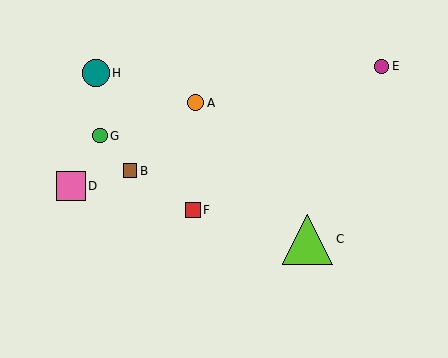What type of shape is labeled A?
Shape A is an orange circle.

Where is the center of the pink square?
The center of the pink square is at (71, 186).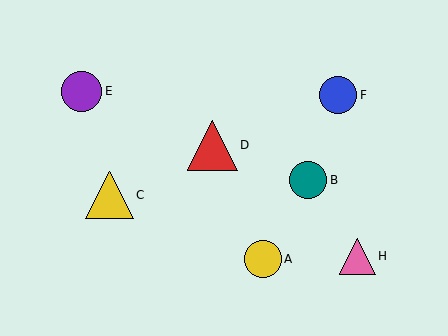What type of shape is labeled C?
Shape C is a yellow triangle.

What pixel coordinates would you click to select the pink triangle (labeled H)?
Click at (357, 256) to select the pink triangle H.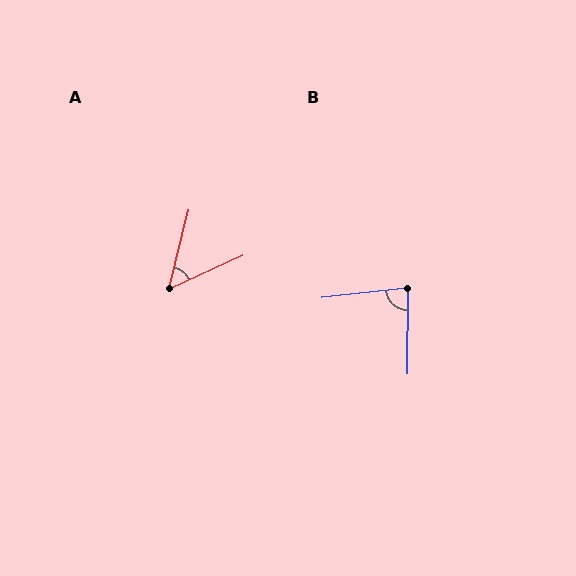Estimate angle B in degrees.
Approximately 83 degrees.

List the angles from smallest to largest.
A (51°), B (83°).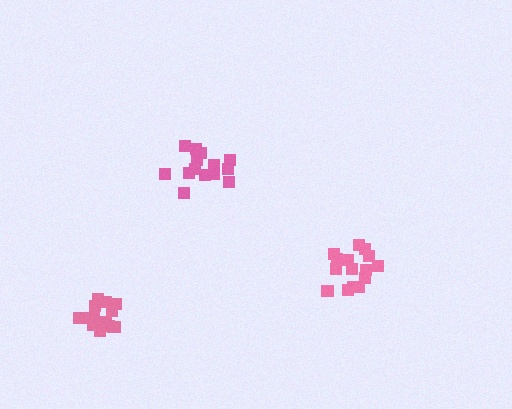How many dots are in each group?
Group 1: 15 dots, Group 2: 14 dots, Group 3: 15 dots (44 total).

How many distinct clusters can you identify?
There are 3 distinct clusters.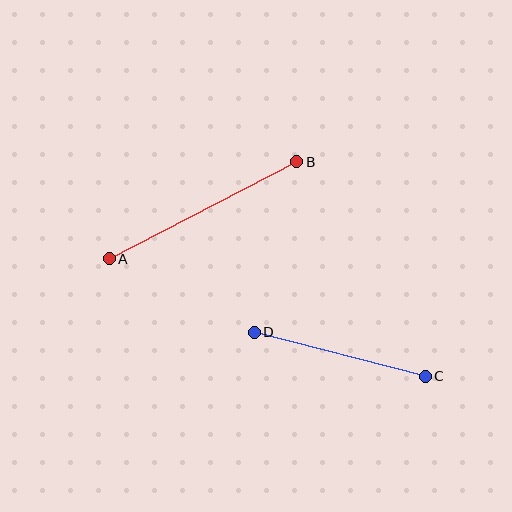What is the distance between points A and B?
The distance is approximately 211 pixels.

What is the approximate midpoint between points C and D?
The midpoint is at approximately (340, 354) pixels.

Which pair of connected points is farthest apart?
Points A and B are farthest apart.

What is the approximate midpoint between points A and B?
The midpoint is at approximately (203, 210) pixels.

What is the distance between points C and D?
The distance is approximately 177 pixels.